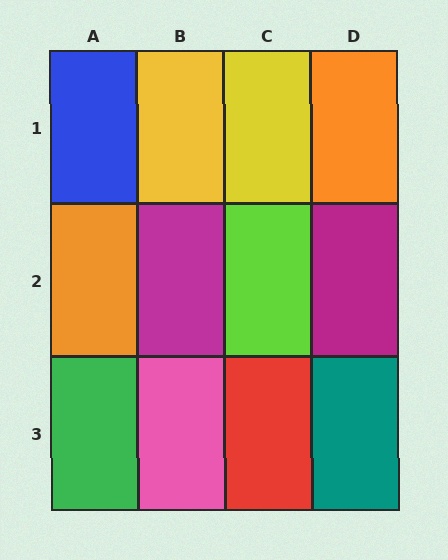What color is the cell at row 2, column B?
Magenta.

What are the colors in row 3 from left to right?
Green, pink, red, teal.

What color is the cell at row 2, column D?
Magenta.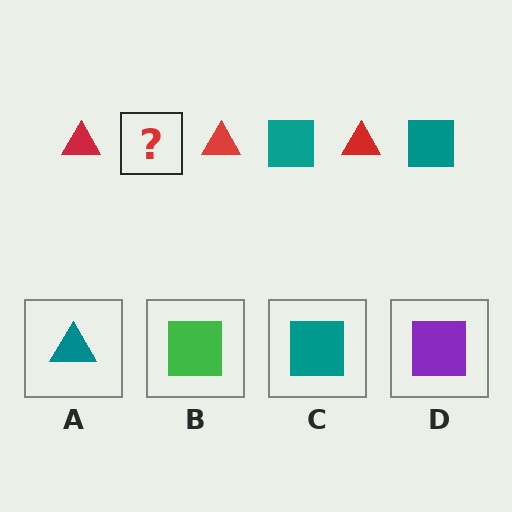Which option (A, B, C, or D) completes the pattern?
C.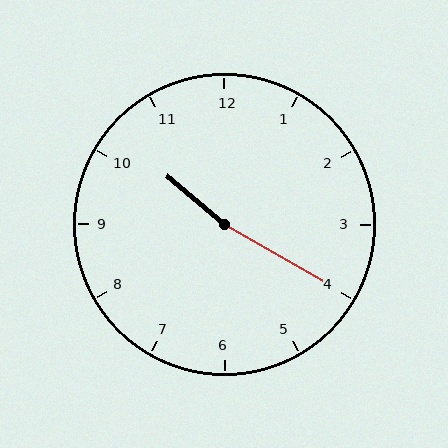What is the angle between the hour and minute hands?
Approximately 170 degrees.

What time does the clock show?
10:20.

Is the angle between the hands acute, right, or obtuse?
It is obtuse.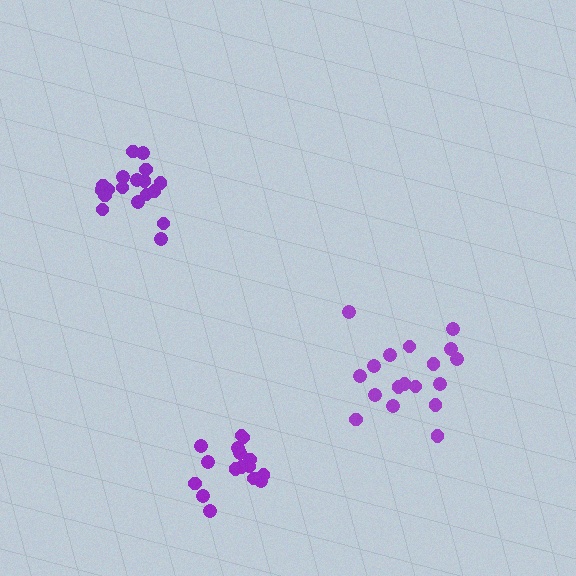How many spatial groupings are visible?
There are 3 spatial groupings.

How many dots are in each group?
Group 1: 18 dots, Group 2: 18 dots, Group 3: 17 dots (53 total).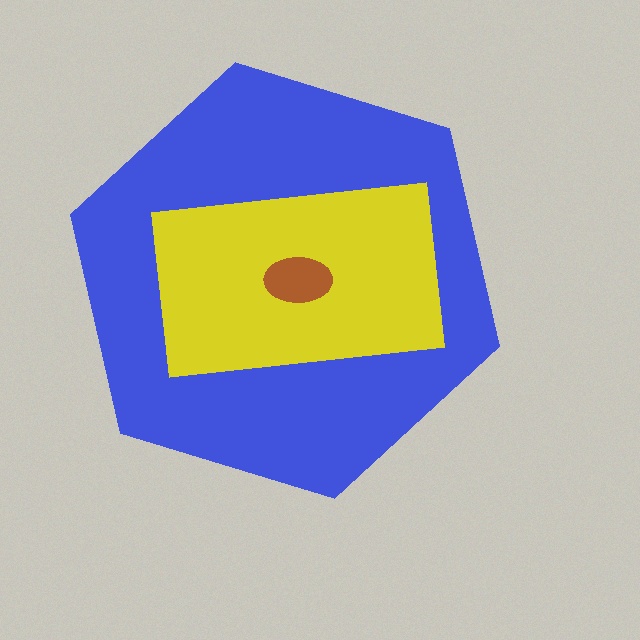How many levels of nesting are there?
3.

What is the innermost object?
The brown ellipse.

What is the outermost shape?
The blue hexagon.